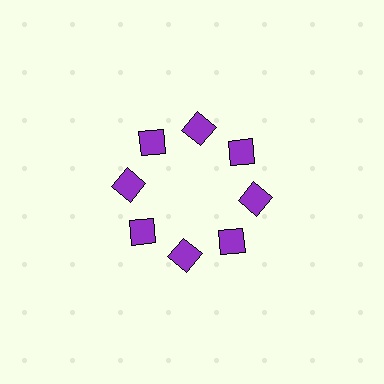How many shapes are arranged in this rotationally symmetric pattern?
There are 8 shapes, arranged in 8 groups of 1.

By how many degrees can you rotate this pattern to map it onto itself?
The pattern maps onto itself every 45 degrees of rotation.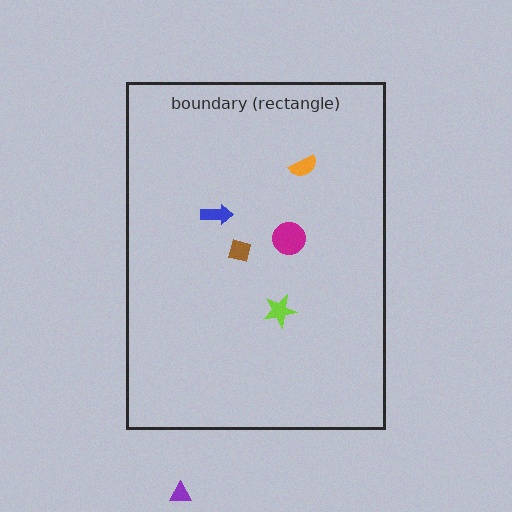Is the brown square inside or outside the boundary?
Inside.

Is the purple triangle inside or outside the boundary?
Outside.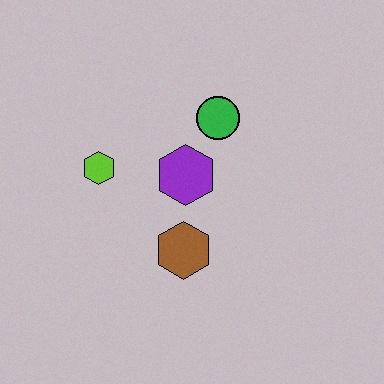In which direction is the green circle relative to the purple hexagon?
The green circle is above the purple hexagon.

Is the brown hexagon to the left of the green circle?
Yes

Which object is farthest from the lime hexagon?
The green circle is farthest from the lime hexagon.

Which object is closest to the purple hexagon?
The green circle is closest to the purple hexagon.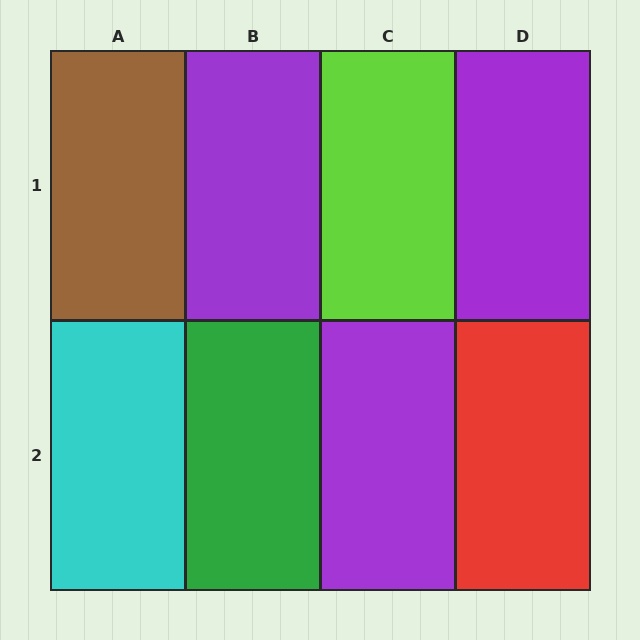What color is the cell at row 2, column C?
Purple.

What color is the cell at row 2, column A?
Cyan.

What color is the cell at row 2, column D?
Red.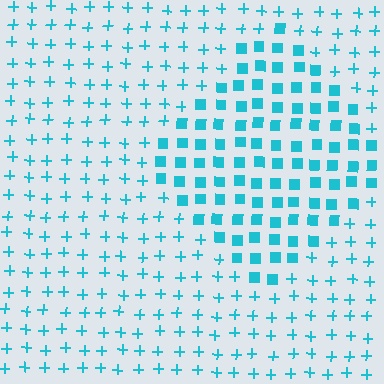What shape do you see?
I see a diamond.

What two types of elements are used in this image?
The image uses squares inside the diamond region and plus signs outside it.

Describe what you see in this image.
The image is filled with small cyan elements arranged in a uniform grid. A diamond-shaped region contains squares, while the surrounding area contains plus signs. The boundary is defined purely by the change in element shape.